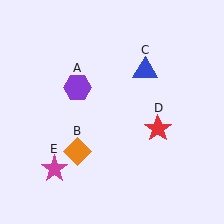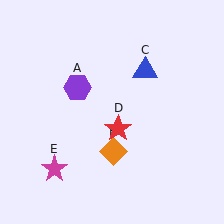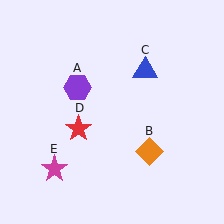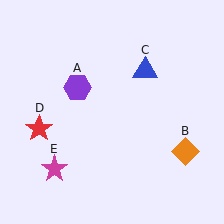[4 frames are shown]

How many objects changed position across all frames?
2 objects changed position: orange diamond (object B), red star (object D).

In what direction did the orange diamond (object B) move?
The orange diamond (object B) moved right.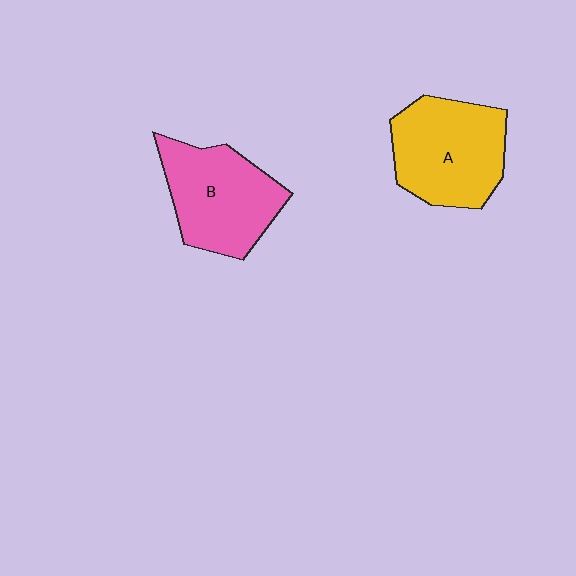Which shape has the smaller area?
Shape B (pink).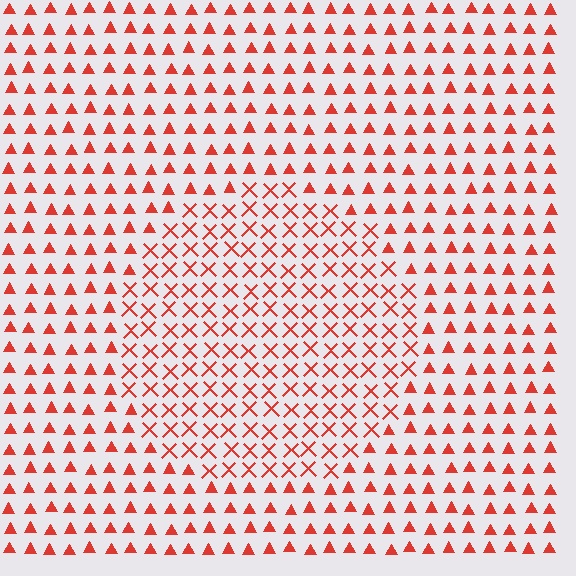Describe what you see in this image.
The image is filled with small red elements arranged in a uniform grid. A circle-shaped region contains X marks, while the surrounding area contains triangles. The boundary is defined purely by the change in element shape.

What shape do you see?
I see a circle.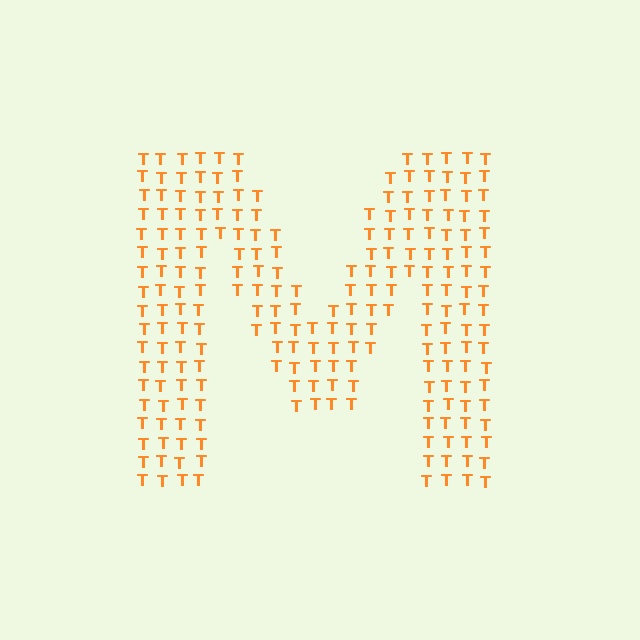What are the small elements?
The small elements are letter T's.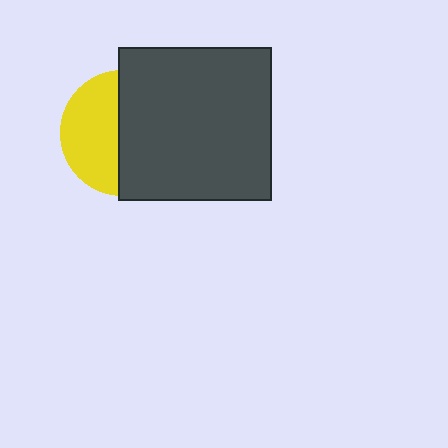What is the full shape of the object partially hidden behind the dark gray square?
The partially hidden object is a yellow circle.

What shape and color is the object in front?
The object in front is a dark gray square.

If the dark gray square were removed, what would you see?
You would see the complete yellow circle.